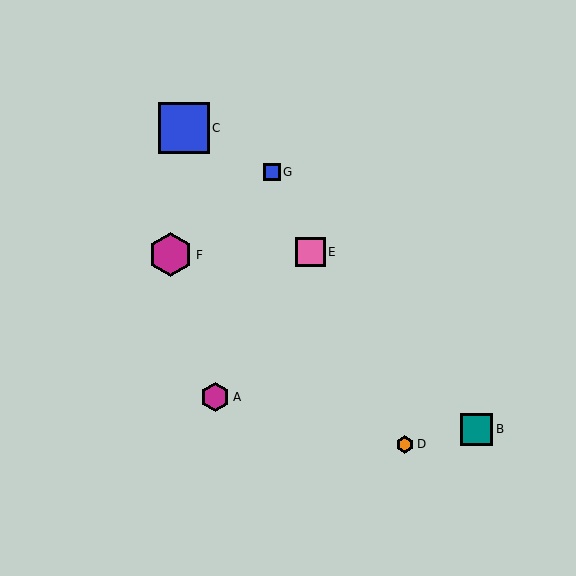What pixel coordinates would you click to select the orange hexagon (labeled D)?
Click at (405, 444) to select the orange hexagon D.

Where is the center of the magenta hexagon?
The center of the magenta hexagon is at (171, 255).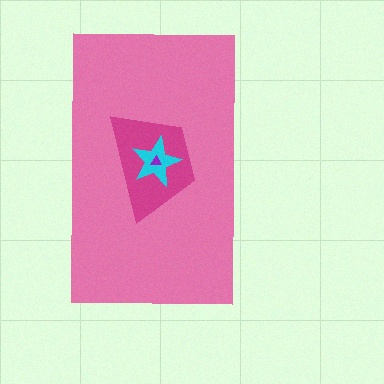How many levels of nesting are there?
4.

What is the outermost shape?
The pink rectangle.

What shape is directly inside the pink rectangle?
The magenta trapezoid.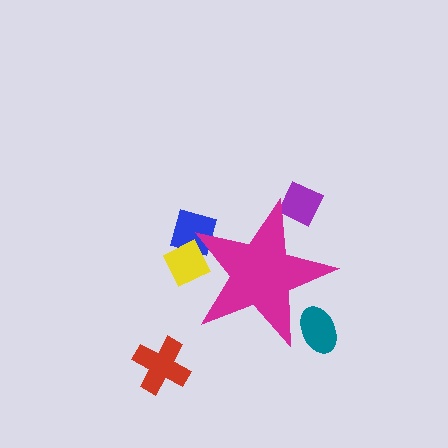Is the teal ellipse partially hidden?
Yes, the teal ellipse is partially hidden behind the magenta star.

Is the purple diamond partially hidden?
Yes, the purple diamond is partially hidden behind the magenta star.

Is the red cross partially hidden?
No, the red cross is fully visible.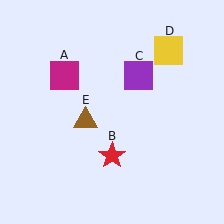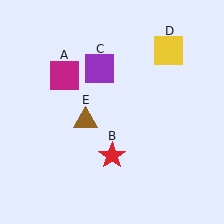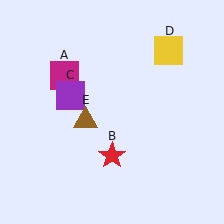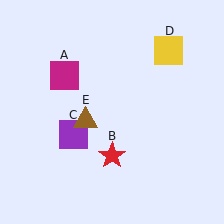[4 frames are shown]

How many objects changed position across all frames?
1 object changed position: purple square (object C).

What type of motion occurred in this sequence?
The purple square (object C) rotated counterclockwise around the center of the scene.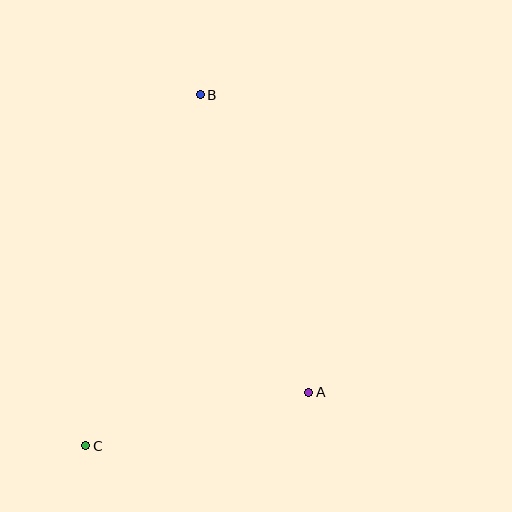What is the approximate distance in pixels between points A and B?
The distance between A and B is approximately 317 pixels.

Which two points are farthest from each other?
Points B and C are farthest from each other.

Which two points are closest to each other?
Points A and C are closest to each other.